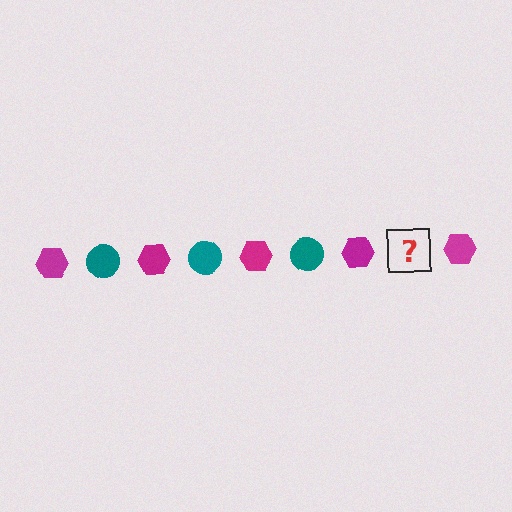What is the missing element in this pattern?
The missing element is a teal circle.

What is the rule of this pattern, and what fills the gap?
The rule is that the pattern alternates between magenta hexagon and teal circle. The gap should be filled with a teal circle.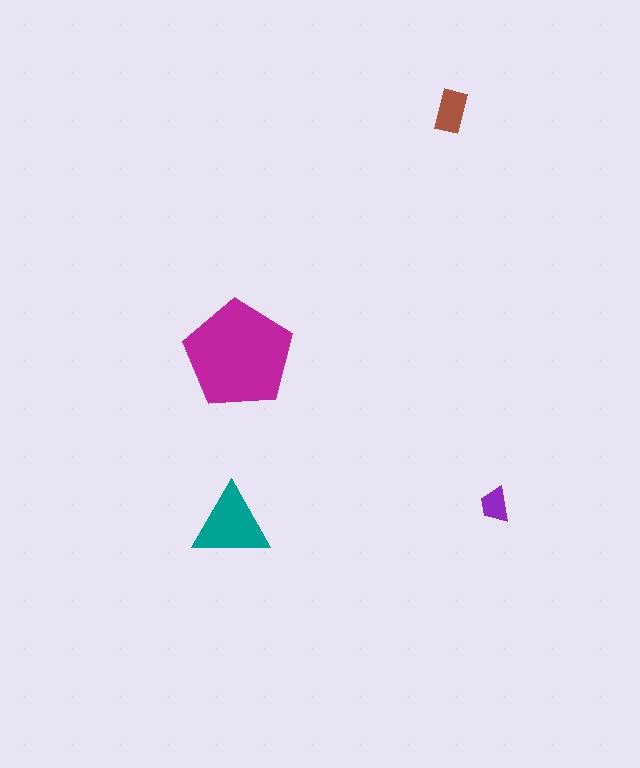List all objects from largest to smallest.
The magenta pentagon, the teal triangle, the brown rectangle, the purple trapezoid.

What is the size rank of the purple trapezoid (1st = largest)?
4th.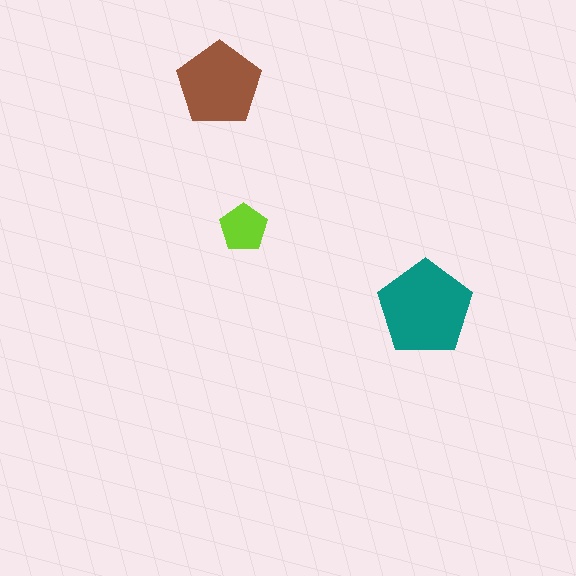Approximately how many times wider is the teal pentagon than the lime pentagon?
About 2 times wider.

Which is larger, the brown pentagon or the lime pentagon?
The brown one.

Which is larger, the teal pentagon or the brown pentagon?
The teal one.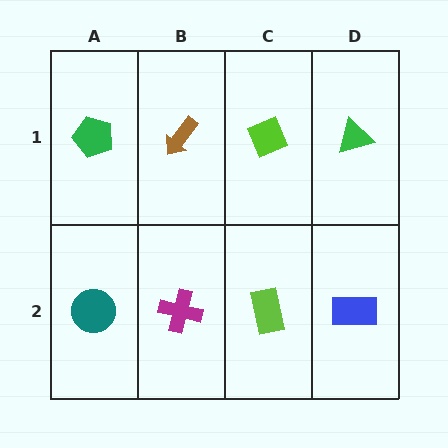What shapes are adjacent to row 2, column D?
A green triangle (row 1, column D), a lime rectangle (row 2, column C).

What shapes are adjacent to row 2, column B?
A brown arrow (row 1, column B), a teal circle (row 2, column A), a lime rectangle (row 2, column C).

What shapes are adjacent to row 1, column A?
A teal circle (row 2, column A), a brown arrow (row 1, column B).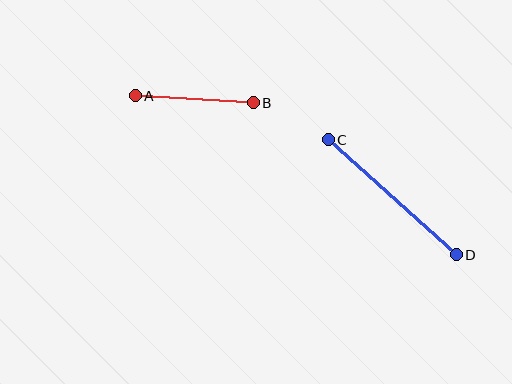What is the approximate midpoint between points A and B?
The midpoint is at approximately (194, 99) pixels.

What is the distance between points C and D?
The distance is approximately 172 pixels.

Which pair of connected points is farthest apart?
Points C and D are farthest apart.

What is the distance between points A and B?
The distance is approximately 118 pixels.